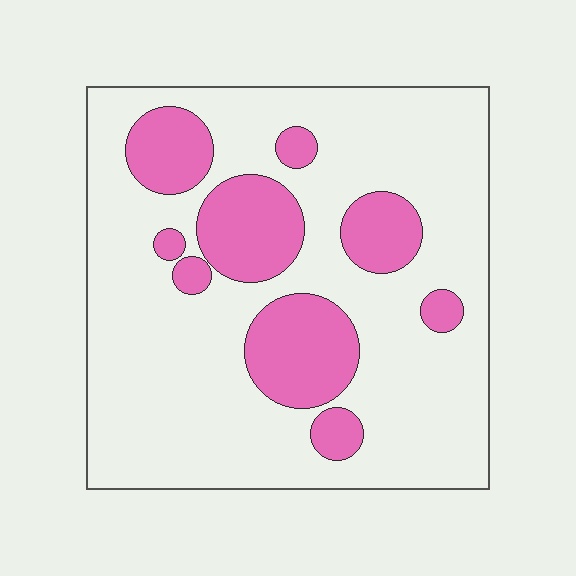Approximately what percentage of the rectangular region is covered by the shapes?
Approximately 25%.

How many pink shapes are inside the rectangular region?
9.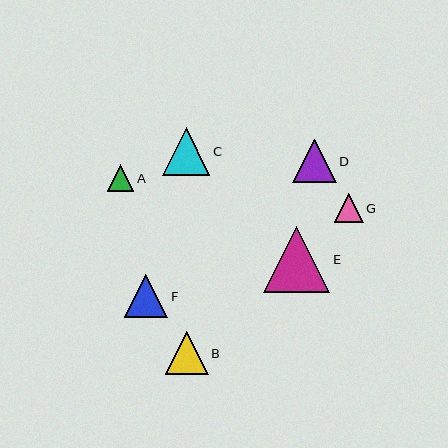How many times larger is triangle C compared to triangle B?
Triangle C is approximately 1.1 times the size of triangle B.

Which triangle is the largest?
Triangle E is the largest with a size of approximately 66 pixels.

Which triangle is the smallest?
Triangle A is the smallest with a size of approximately 27 pixels.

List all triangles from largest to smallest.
From largest to smallest: E, C, F, D, B, G, A.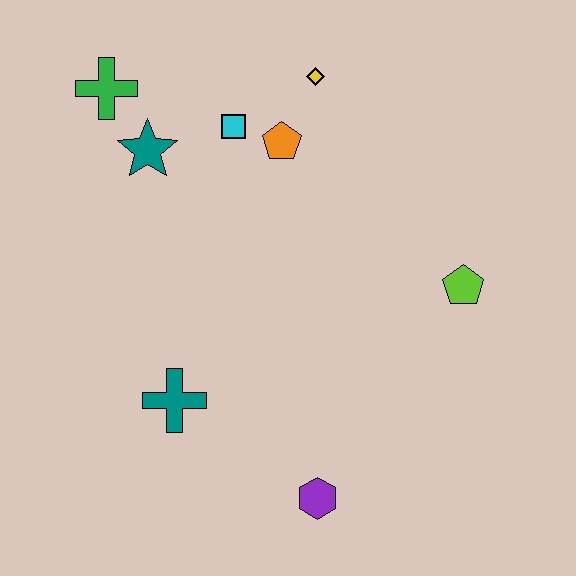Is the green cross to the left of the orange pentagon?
Yes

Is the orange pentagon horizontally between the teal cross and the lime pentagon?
Yes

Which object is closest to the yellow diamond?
The orange pentagon is closest to the yellow diamond.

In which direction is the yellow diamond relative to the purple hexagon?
The yellow diamond is above the purple hexagon.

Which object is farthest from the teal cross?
The yellow diamond is farthest from the teal cross.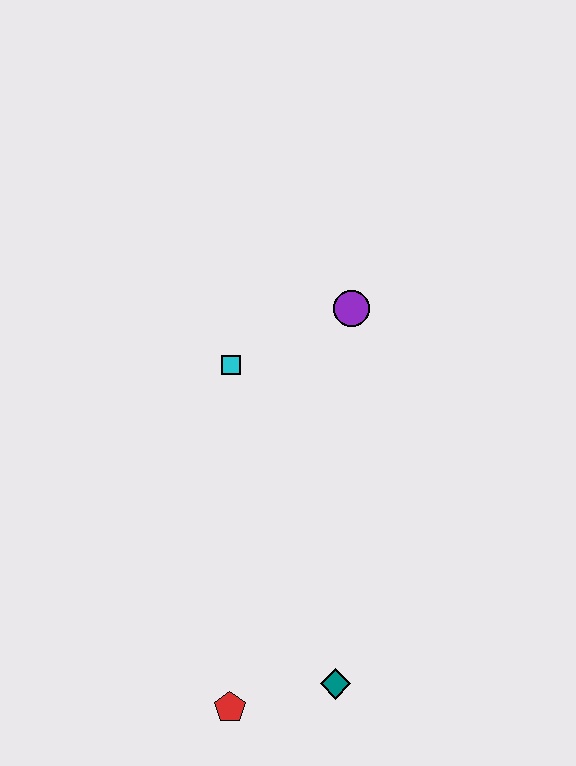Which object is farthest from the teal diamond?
The purple circle is farthest from the teal diamond.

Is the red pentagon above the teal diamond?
No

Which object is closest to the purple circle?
The cyan square is closest to the purple circle.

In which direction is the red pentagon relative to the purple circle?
The red pentagon is below the purple circle.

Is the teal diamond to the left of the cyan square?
No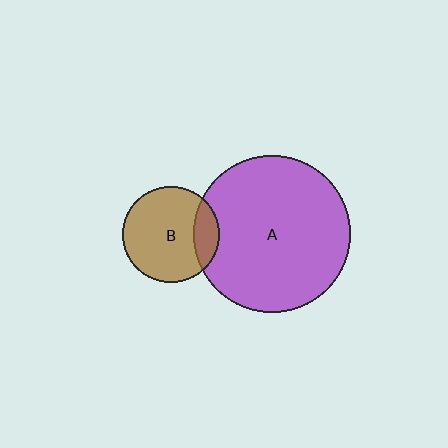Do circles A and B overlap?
Yes.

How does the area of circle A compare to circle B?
Approximately 2.6 times.